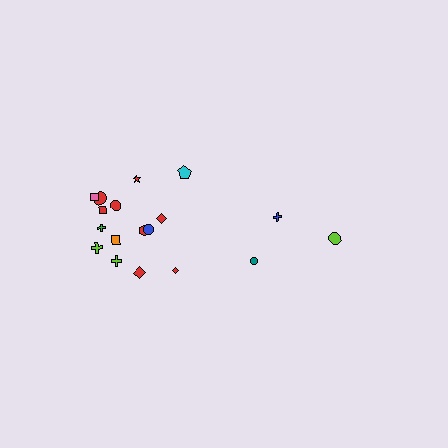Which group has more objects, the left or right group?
The left group.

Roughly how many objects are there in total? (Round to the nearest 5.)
Roughly 20 objects in total.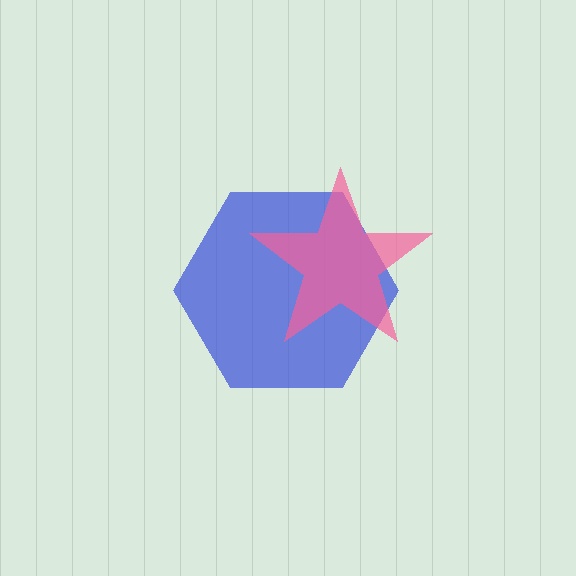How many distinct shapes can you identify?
There are 2 distinct shapes: a blue hexagon, a pink star.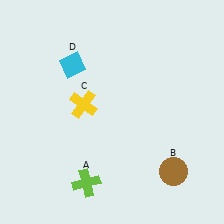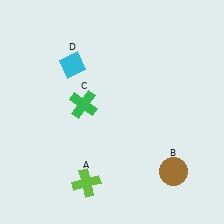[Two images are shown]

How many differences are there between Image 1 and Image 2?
There is 1 difference between the two images.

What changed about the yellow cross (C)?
In Image 1, C is yellow. In Image 2, it changed to green.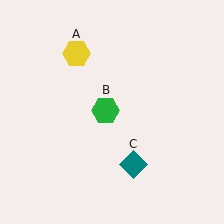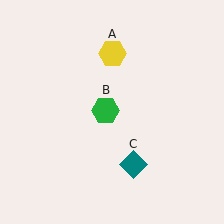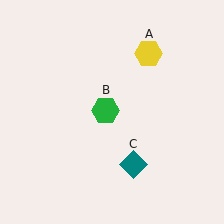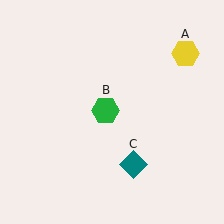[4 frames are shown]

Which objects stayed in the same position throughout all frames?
Green hexagon (object B) and teal diamond (object C) remained stationary.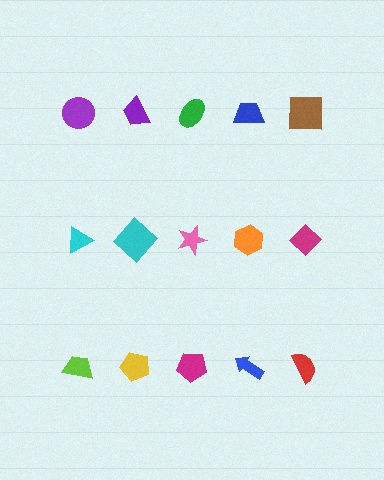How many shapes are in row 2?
5 shapes.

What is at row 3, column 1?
A lime trapezoid.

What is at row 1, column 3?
A green ellipse.